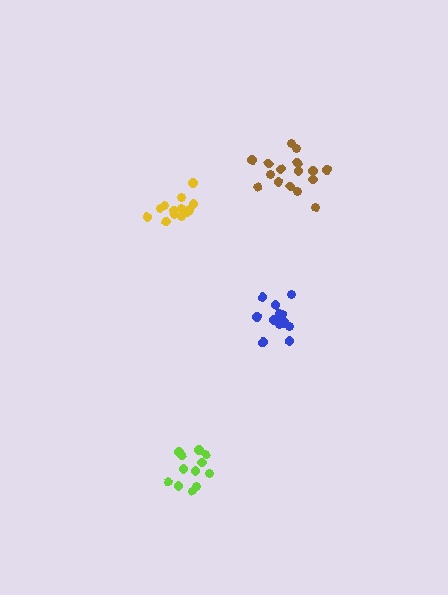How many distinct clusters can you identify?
There are 4 distinct clusters.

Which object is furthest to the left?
The yellow cluster is leftmost.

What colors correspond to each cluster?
The clusters are colored: brown, yellow, lime, blue.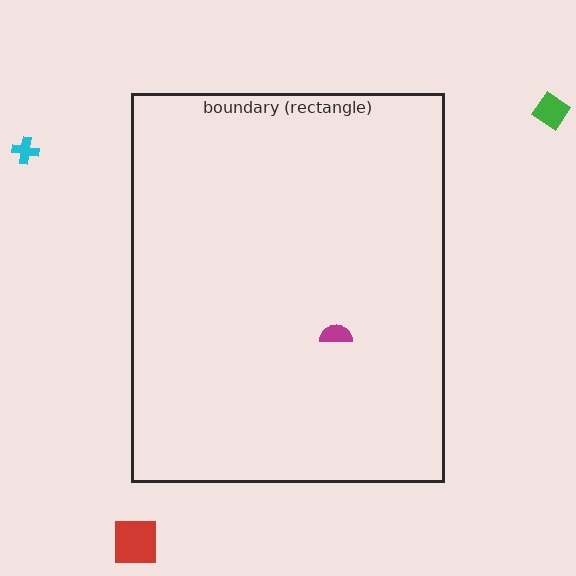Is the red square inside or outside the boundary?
Outside.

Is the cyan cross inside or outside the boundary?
Outside.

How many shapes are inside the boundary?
1 inside, 3 outside.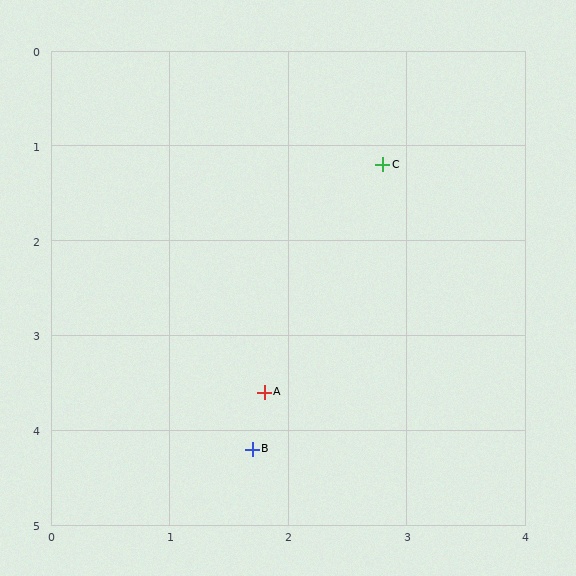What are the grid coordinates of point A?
Point A is at approximately (1.8, 3.6).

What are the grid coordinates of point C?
Point C is at approximately (2.8, 1.2).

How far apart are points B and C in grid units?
Points B and C are about 3.2 grid units apart.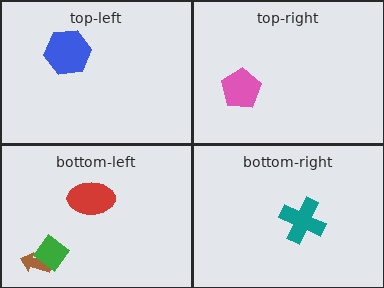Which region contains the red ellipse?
The bottom-left region.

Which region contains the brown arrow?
The bottom-left region.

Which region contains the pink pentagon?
The top-right region.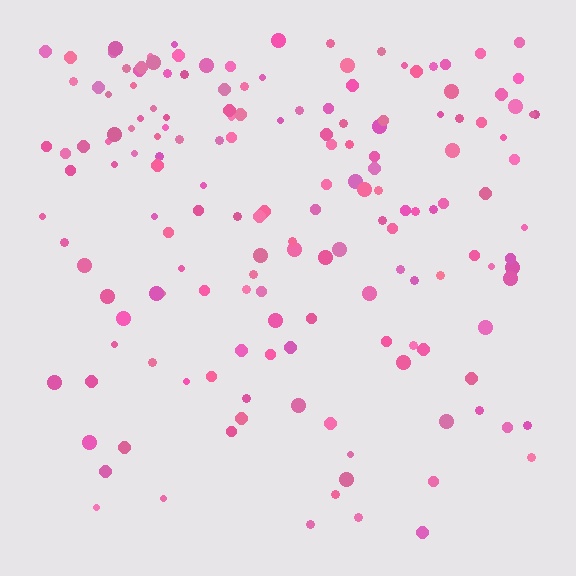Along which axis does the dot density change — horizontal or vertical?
Vertical.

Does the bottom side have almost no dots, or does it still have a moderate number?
Still a moderate number, just noticeably fewer than the top.